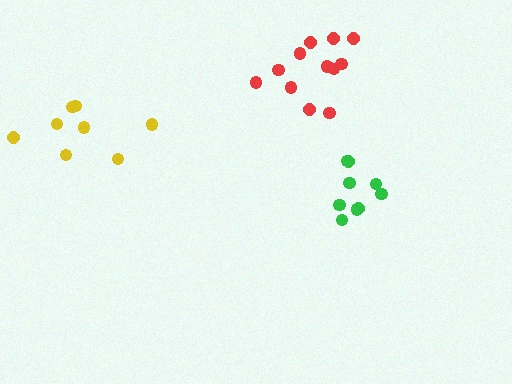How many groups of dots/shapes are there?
There are 3 groups.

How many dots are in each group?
Group 1: 9 dots, Group 2: 8 dots, Group 3: 13 dots (30 total).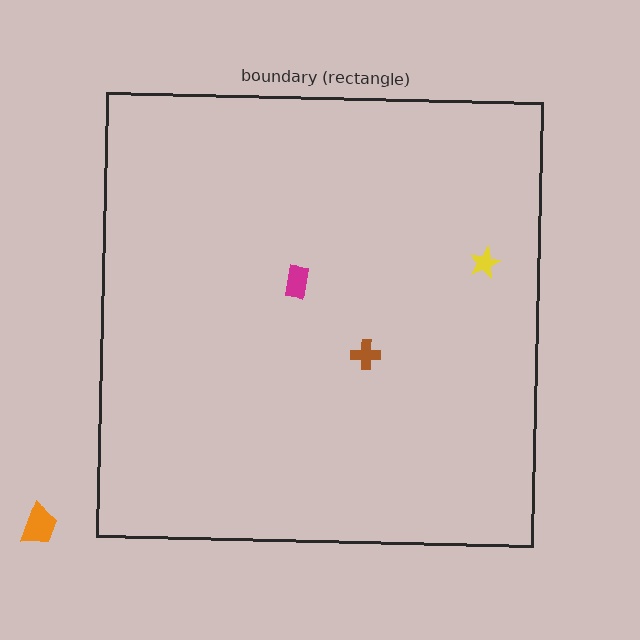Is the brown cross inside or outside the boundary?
Inside.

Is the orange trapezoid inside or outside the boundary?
Outside.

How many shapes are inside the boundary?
3 inside, 1 outside.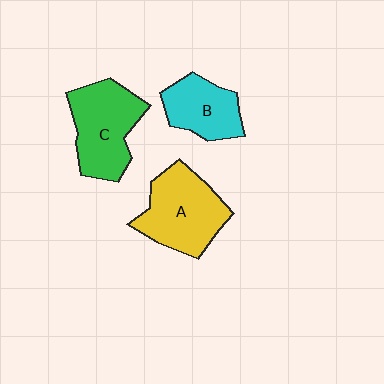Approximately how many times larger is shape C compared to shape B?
Approximately 1.4 times.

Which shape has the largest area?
Shape A (yellow).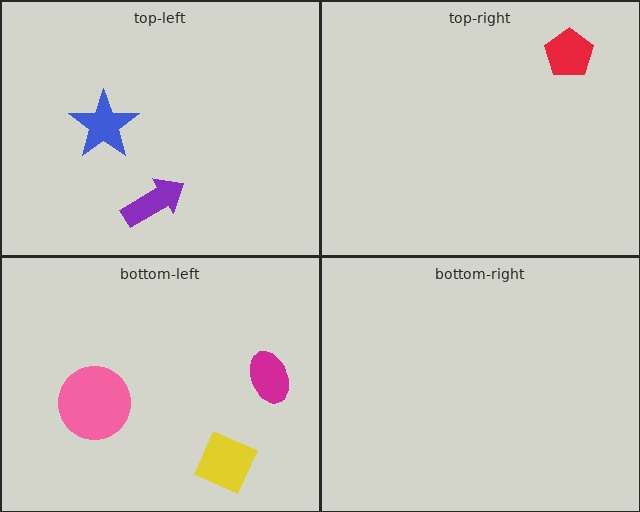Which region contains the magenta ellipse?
The bottom-left region.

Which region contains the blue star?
The top-left region.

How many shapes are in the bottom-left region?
3.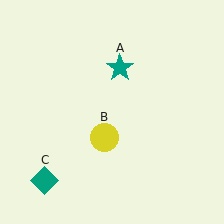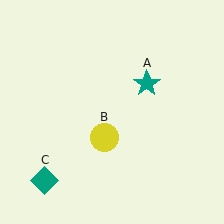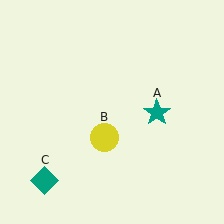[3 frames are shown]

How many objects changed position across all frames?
1 object changed position: teal star (object A).